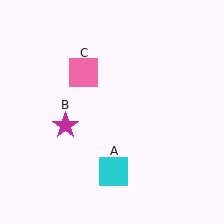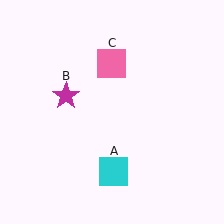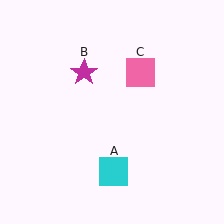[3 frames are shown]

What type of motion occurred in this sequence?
The magenta star (object B), pink square (object C) rotated clockwise around the center of the scene.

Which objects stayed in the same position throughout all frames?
Cyan square (object A) remained stationary.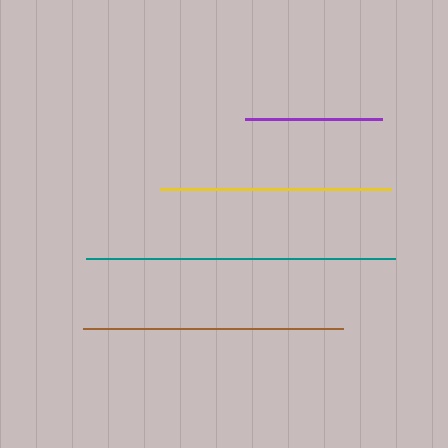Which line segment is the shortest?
The purple line is the shortest at approximately 137 pixels.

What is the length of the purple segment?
The purple segment is approximately 137 pixels long.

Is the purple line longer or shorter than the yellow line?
The yellow line is longer than the purple line.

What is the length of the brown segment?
The brown segment is approximately 260 pixels long.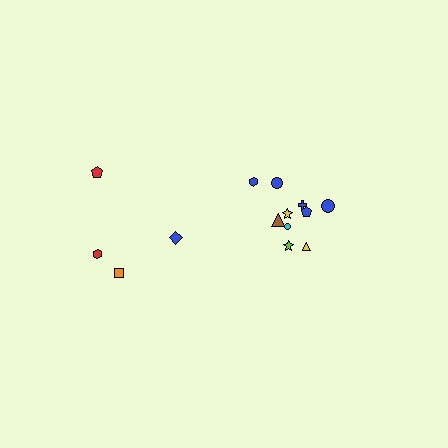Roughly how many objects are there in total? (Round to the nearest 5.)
Roughly 15 objects in total.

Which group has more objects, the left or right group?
The right group.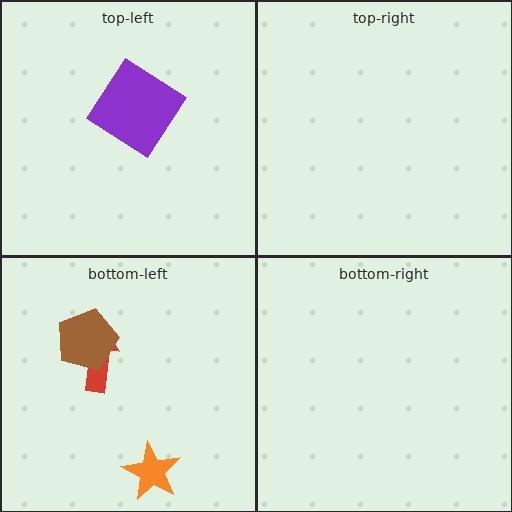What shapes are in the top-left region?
The purple diamond.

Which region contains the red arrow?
The bottom-left region.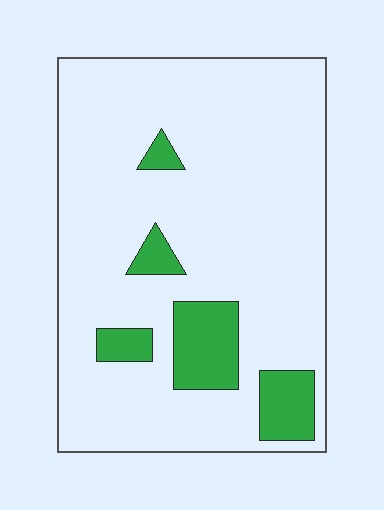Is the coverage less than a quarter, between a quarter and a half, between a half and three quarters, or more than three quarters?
Less than a quarter.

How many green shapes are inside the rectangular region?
5.